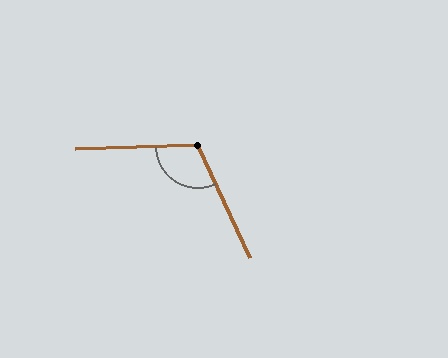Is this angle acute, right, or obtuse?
It is obtuse.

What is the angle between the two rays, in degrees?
Approximately 113 degrees.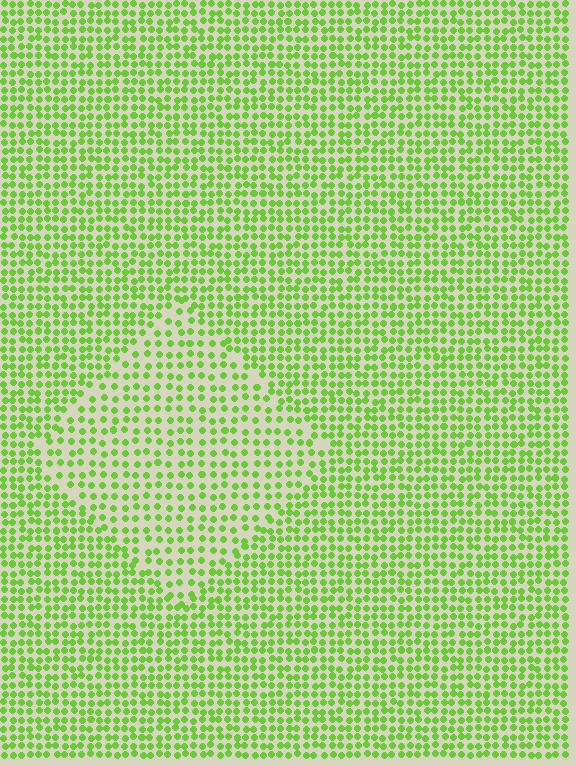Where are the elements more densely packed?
The elements are more densely packed outside the diamond boundary.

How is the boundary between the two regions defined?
The boundary is defined by a change in element density (approximately 1.6x ratio). All elements are the same color, size, and shape.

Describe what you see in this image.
The image contains small lime elements arranged at two different densities. A diamond-shaped region is visible where the elements are less densely packed than the surrounding area.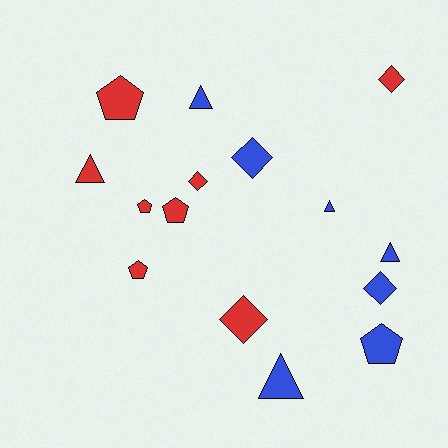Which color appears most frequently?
Red, with 8 objects.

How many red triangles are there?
There is 1 red triangle.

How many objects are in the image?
There are 15 objects.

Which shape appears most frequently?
Triangle, with 5 objects.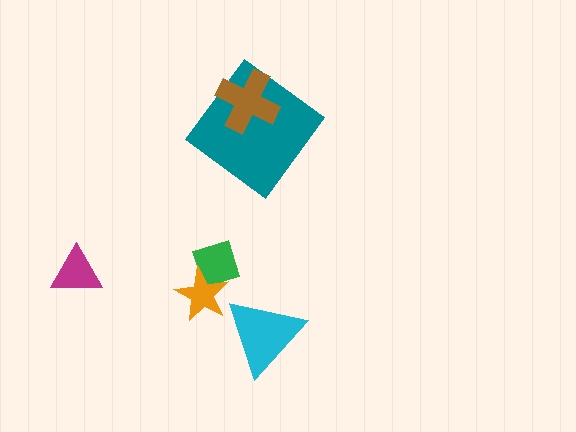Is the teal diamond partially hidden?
Yes, it is partially covered by another shape.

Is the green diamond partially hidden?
Yes, it is partially covered by another shape.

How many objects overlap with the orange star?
1 object overlaps with the orange star.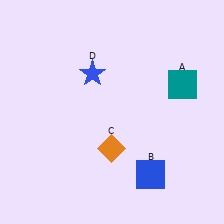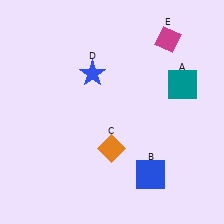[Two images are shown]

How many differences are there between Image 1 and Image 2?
There is 1 difference between the two images.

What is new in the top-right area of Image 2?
A magenta diamond (E) was added in the top-right area of Image 2.